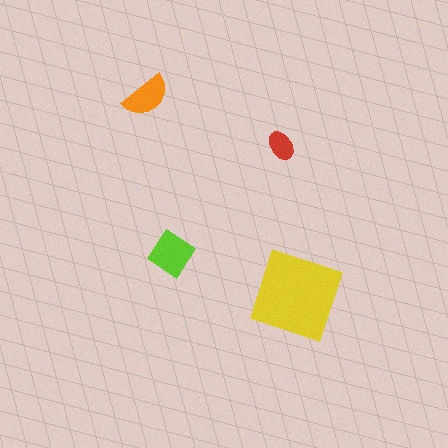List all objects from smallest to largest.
The red ellipse, the orange semicircle, the lime diamond, the yellow square.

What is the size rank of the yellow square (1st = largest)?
1st.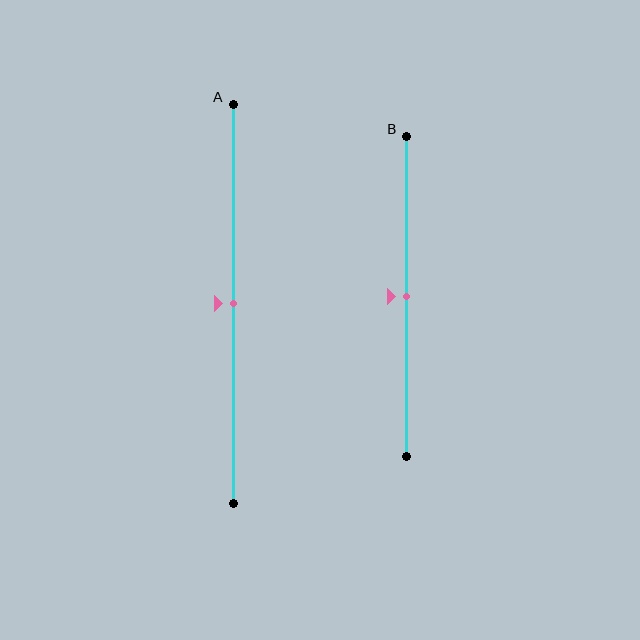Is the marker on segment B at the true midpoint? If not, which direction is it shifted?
Yes, the marker on segment B is at the true midpoint.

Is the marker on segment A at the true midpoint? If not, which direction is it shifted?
Yes, the marker on segment A is at the true midpoint.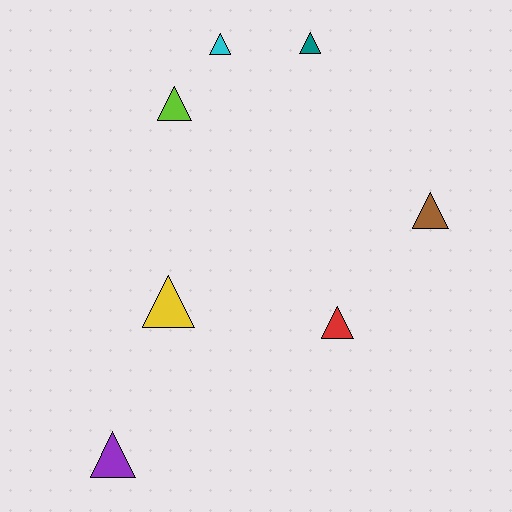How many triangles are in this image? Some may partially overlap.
There are 7 triangles.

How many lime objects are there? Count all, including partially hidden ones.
There is 1 lime object.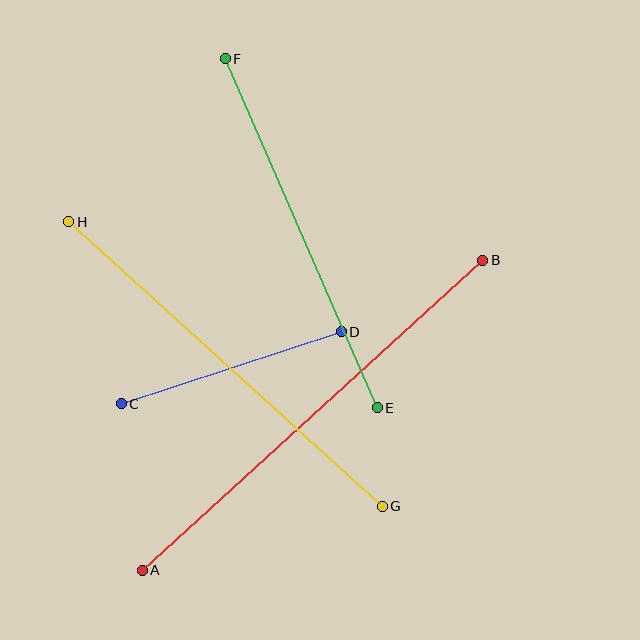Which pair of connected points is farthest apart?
Points A and B are farthest apart.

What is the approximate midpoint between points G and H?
The midpoint is at approximately (225, 364) pixels.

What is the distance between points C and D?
The distance is approximately 232 pixels.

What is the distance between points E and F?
The distance is approximately 381 pixels.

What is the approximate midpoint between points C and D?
The midpoint is at approximately (231, 368) pixels.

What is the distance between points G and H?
The distance is approximately 424 pixels.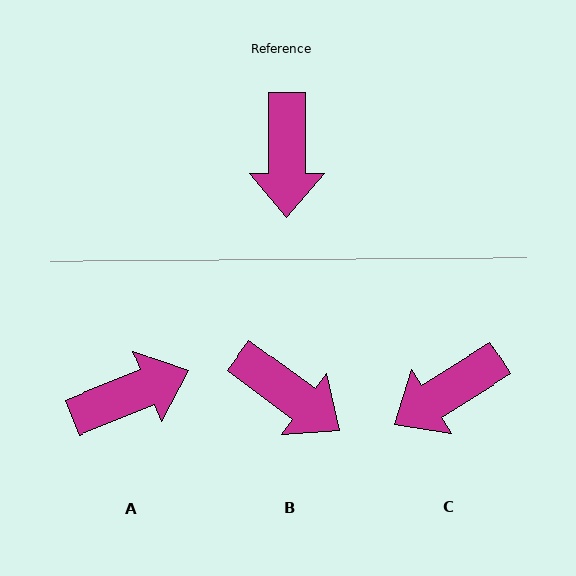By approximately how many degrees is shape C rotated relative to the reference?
Approximately 58 degrees clockwise.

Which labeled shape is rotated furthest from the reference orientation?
A, about 112 degrees away.